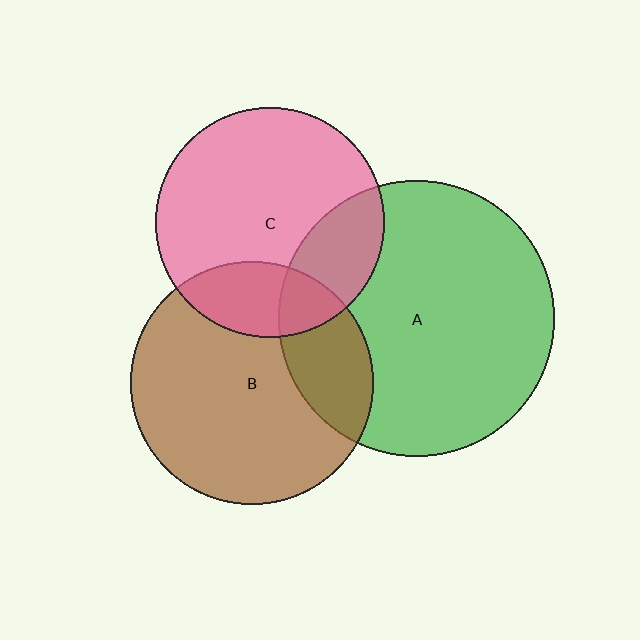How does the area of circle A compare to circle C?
Approximately 1.4 times.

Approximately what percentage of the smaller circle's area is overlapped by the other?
Approximately 25%.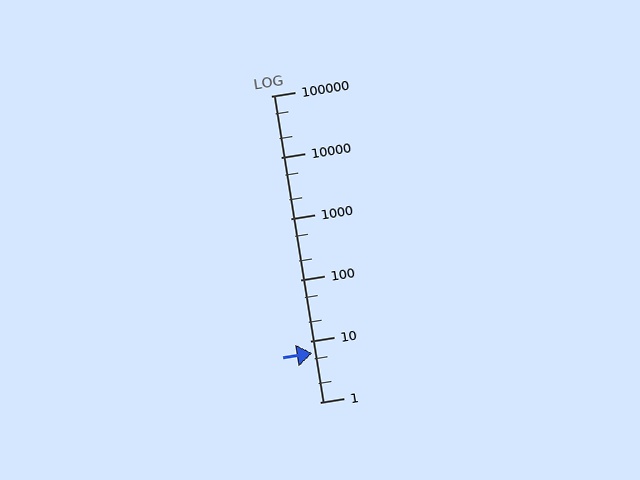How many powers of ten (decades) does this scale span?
The scale spans 5 decades, from 1 to 100000.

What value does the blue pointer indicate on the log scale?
The pointer indicates approximately 6.4.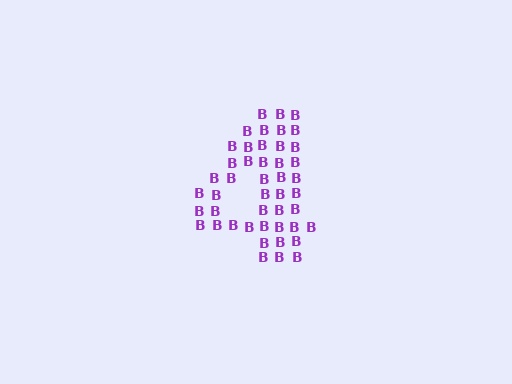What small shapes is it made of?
It is made of small letter B's.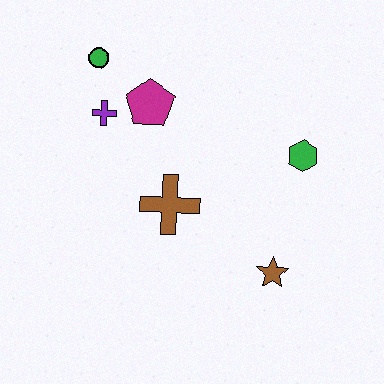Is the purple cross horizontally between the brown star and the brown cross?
No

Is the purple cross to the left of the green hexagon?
Yes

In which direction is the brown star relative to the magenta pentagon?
The brown star is below the magenta pentagon.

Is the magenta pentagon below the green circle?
Yes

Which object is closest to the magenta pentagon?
The purple cross is closest to the magenta pentagon.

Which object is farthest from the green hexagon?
The green circle is farthest from the green hexagon.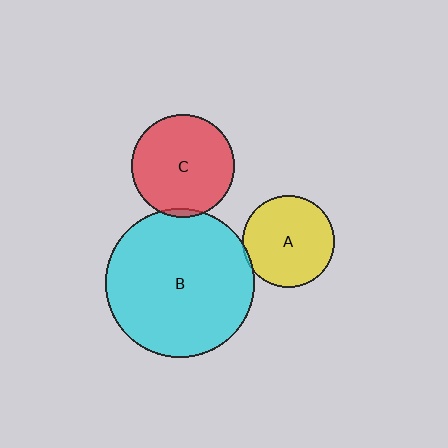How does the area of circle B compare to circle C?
Approximately 2.1 times.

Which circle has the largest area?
Circle B (cyan).